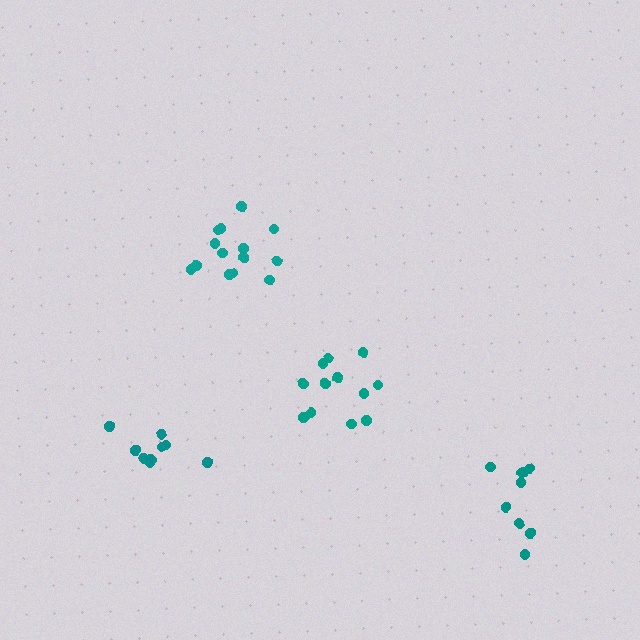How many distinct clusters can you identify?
There are 4 distinct clusters.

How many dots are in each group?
Group 1: 14 dots, Group 2: 9 dots, Group 3: 12 dots, Group 4: 9 dots (44 total).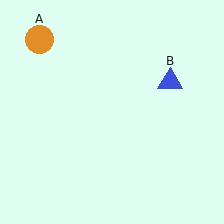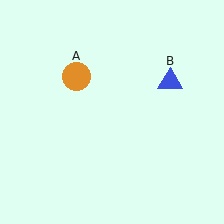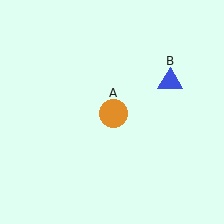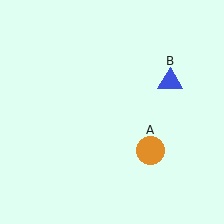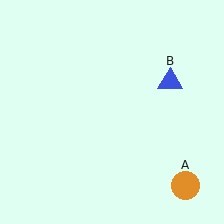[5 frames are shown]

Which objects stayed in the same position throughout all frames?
Blue triangle (object B) remained stationary.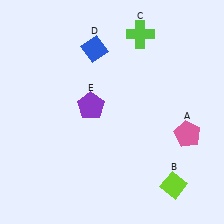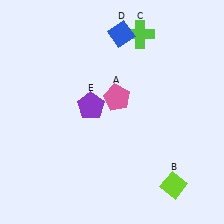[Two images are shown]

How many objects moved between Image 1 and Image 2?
2 objects moved between the two images.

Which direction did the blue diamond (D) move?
The blue diamond (D) moved right.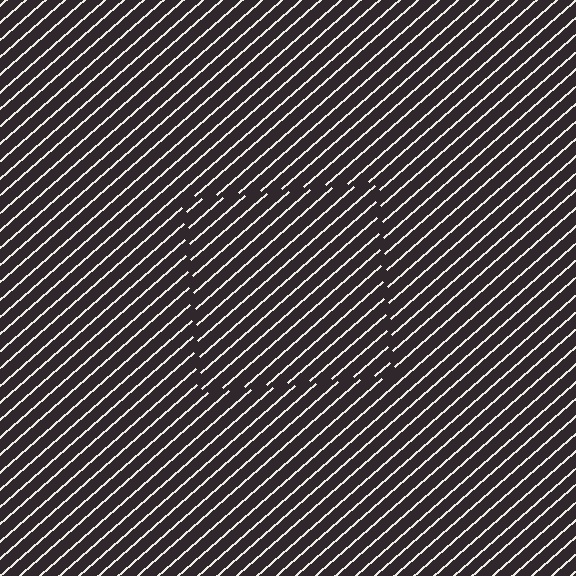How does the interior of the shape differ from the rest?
The interior of the shape contains the same grating, shifted by half a period — the contour is defined by the phase discontinuity where line-ends from the inner and outer gratings abut.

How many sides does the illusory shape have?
4 sides — the line-ends trace a square.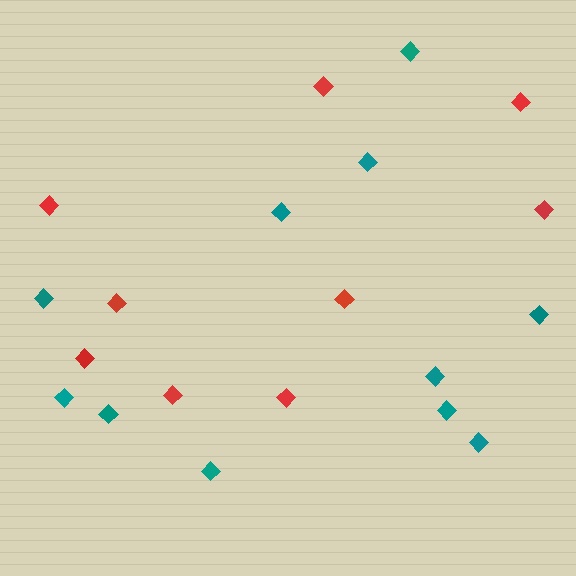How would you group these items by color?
There are 2 groups: one group of teal diamonds (11) and one group of red diamonds (9).